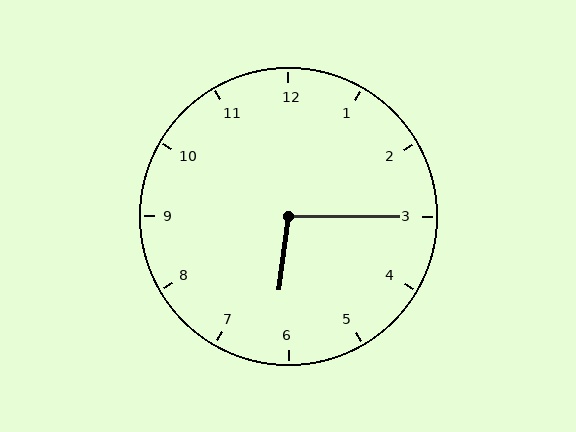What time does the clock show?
6:15.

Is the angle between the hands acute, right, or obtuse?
It is obtuse.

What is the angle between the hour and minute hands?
Approximately 98 degrees.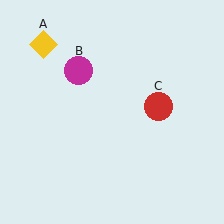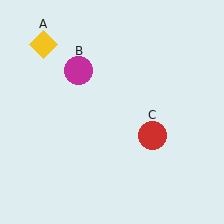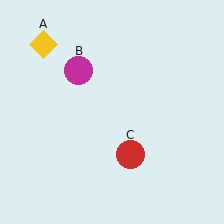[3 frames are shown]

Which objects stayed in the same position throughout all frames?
Yellow diamond (object A) and magenta circle (object B) remained stationary.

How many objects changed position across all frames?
1 object changed position: red circle (object C).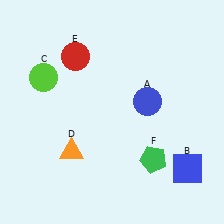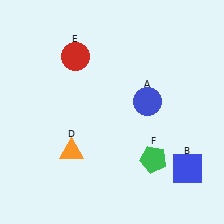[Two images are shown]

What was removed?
The lime circle (C) was removed in Image 2.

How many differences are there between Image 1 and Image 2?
There is 1 difference between the two images.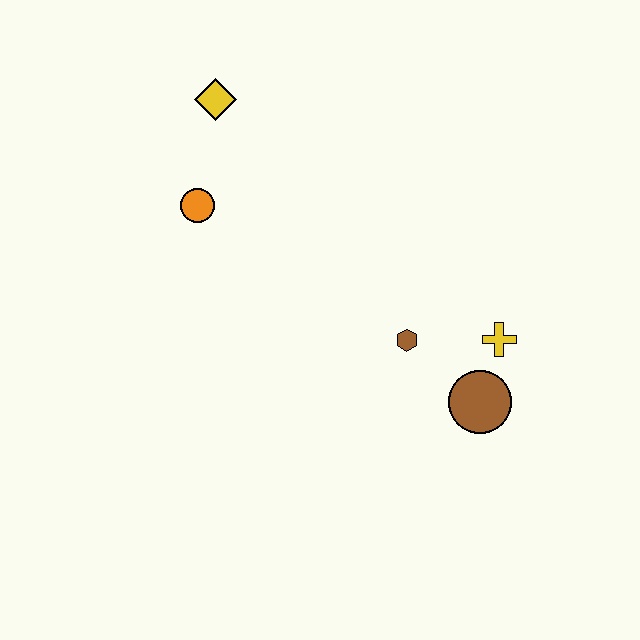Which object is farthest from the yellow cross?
The yellow diamond is farthest from the yellow cross.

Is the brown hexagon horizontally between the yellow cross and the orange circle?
Yes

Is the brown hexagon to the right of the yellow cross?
No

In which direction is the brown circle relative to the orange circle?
The brown circle is to the right of the orange circle.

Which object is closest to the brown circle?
The yellow cross is closest to the brown circle.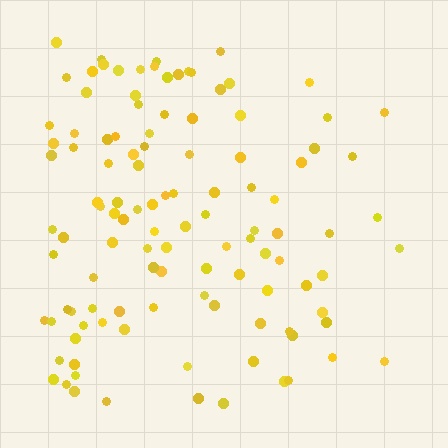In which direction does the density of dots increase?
From right to left, with the left side densest.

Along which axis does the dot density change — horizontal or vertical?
Horizontal.